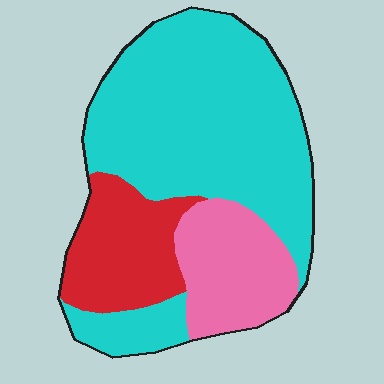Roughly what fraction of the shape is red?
Red covers about 20% of the shape.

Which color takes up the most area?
Cyan, at roughly 60%.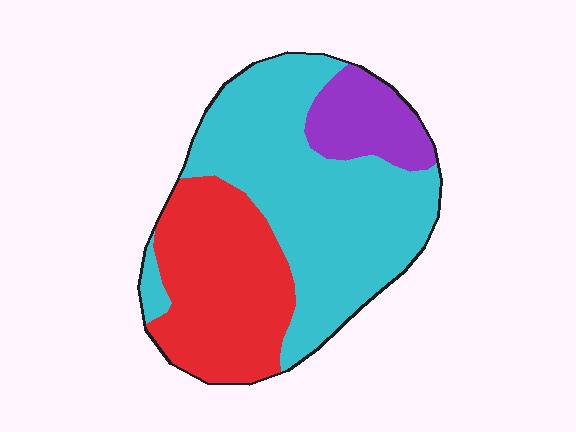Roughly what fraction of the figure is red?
Red takes up about one third (1/3) of the figure.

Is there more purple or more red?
Red.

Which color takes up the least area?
Purple, at roughly 15%.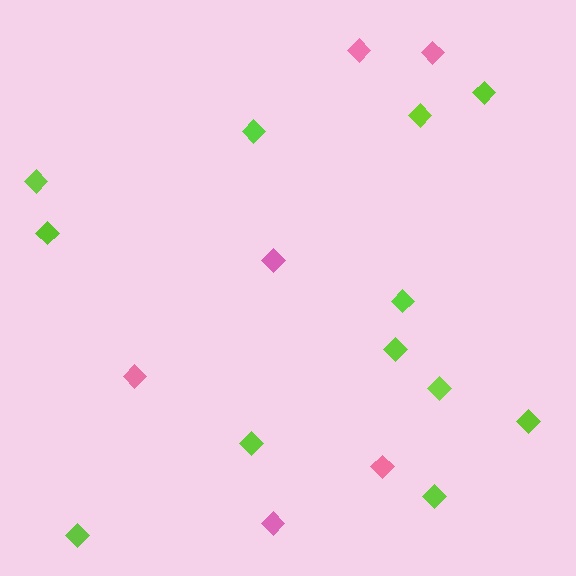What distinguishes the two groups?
There are 2 groups: one group of pink diamonds (6) and one group of lime diamonds (12).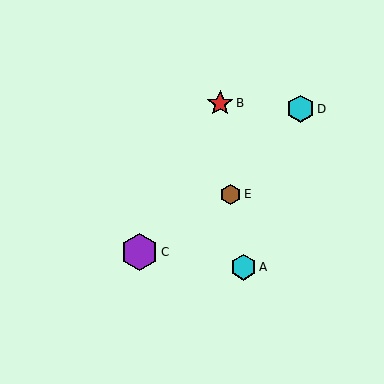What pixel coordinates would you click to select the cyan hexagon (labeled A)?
Click at (243, 267) to select the cyan hexagon A.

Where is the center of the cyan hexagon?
The center of the cyan hexagon is at (300, 109).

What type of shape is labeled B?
Shape B is a red star.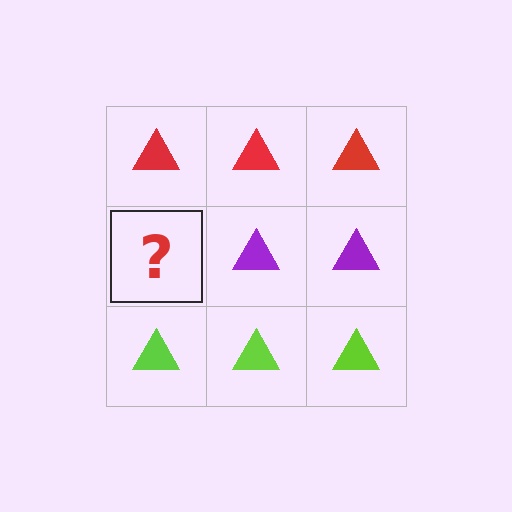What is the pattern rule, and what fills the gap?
The rule is that each row has a consistent color. The gap should be filled with a purple triangle.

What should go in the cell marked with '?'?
The missing cell should contain a purple triangle.